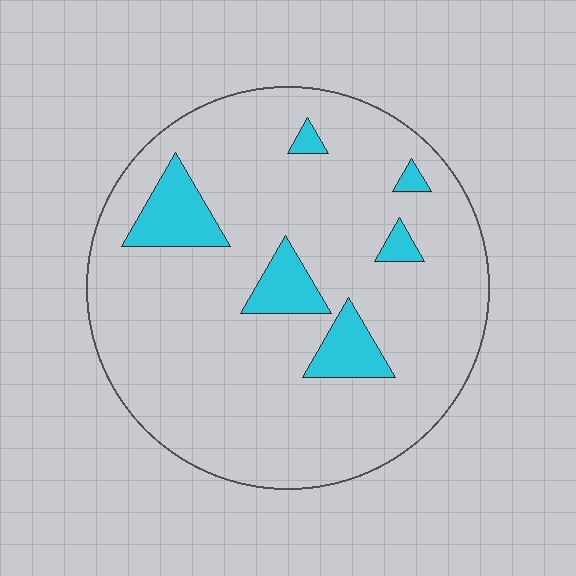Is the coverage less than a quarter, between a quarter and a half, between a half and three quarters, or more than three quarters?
Less than a quarter.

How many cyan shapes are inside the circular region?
6.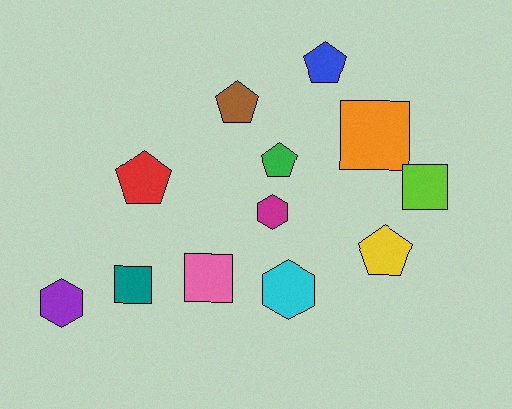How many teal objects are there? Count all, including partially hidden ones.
There is 1 teal object.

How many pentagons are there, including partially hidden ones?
There are 5 pentagons.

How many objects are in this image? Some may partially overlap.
There are 12 objects.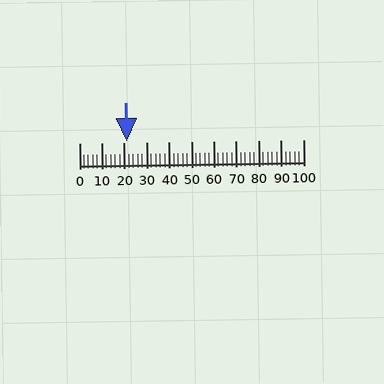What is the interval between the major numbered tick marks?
The major tick marks are spaced 10 units apart.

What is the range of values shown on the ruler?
The ruler shows values from 0 to 100.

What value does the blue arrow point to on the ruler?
The blue arrow points to approximately 21.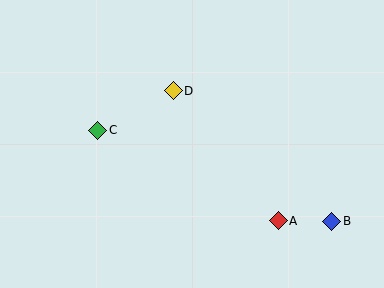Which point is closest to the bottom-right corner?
Point B is closest to the bottom-right corner.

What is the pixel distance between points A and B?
The distance between A and B is 54 pixels.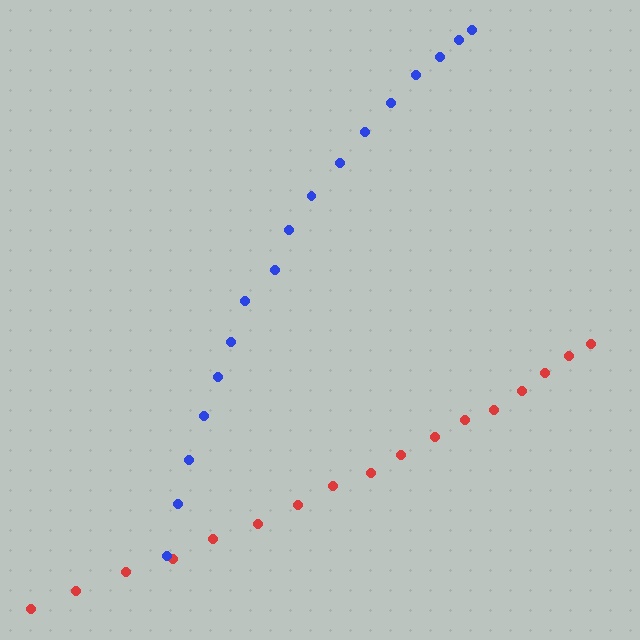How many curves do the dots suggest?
There are 2 distinct paths.